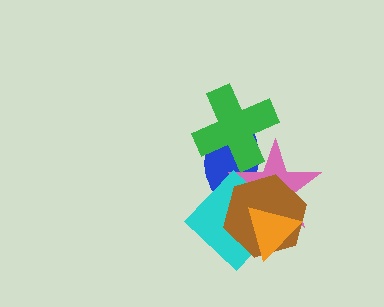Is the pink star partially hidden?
Yes, it is partially covered by another shape.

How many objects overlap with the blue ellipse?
4 objects overlap with the blue ellipse.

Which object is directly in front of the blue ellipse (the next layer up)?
The pink star is directly in front of the blue ellipse.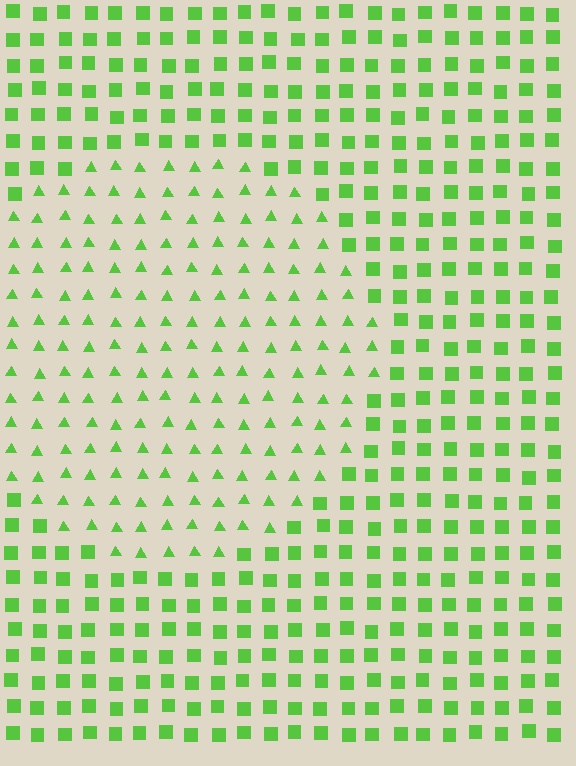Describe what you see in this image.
The image is filled with small lime elements arranged in a uniform grid. A circle-shaped region contains triangles, while the surrounding area contains squares. The boundary is defined purely by the change in element shape.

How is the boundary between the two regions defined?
The boundary is defined by a change in element shape: triangles inside vs. squares outside. All elements share the same color and spacing.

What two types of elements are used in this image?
The image uses triangles inside the circle region and squares outside it.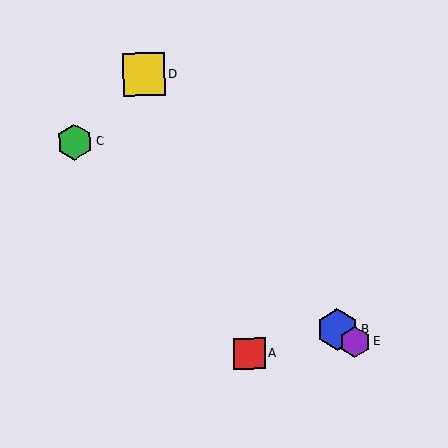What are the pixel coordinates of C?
Object C is at (74, 142).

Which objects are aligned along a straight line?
Objects B, C, E are aligned along a straight line.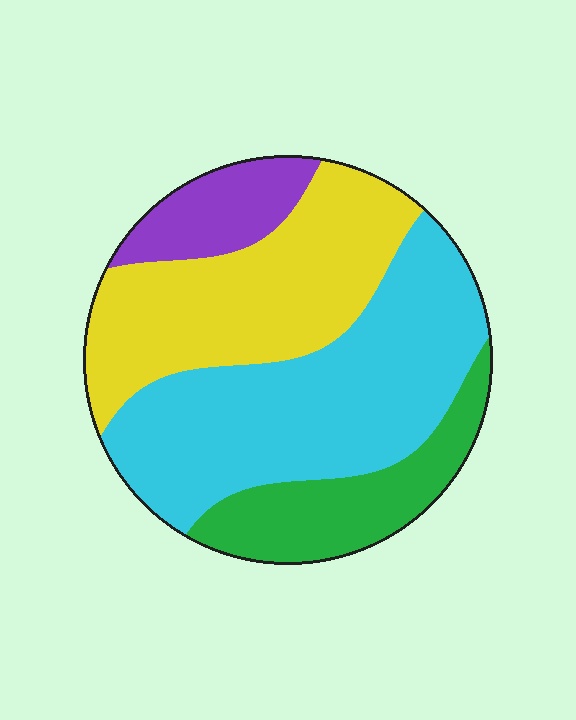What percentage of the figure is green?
Green covers roughly 15% of the figure.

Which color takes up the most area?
Cyan, at roughly 40%.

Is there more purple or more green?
Green.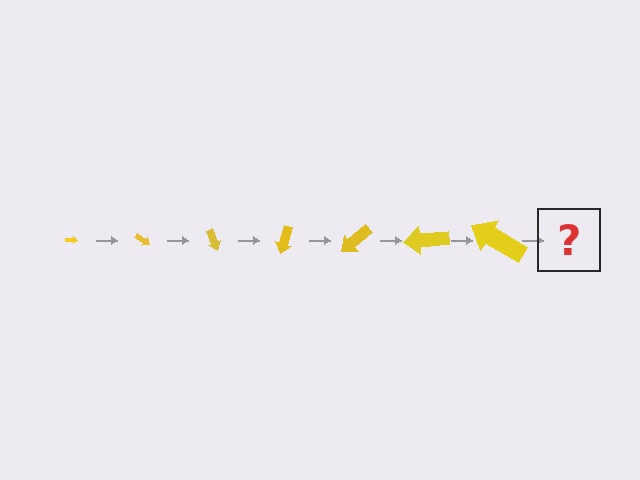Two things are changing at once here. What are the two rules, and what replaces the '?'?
The two rules are that the arrow grows larger each step and it rotates 35 degrees each step. The '?' should be an arrow, larger than the previous one and rotated 245 degrees from the start.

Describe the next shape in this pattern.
It should be an arrow, larger than the previous one and rotated 245 degrees from the start.